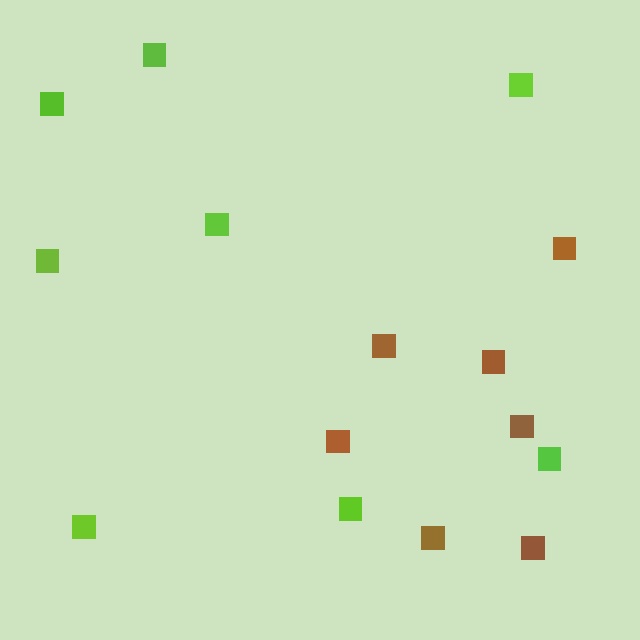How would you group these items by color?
There are 2 groups: one group of brown squares (7) and one group of lime squares (8).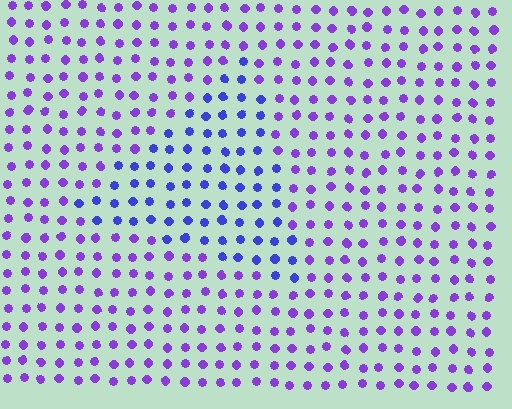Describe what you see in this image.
The image is filled with small purple elements in a uniform arrangement. A triangle-shaped region is visible where the elements are tinted to a slightly different hue, forming a subtle color boundary.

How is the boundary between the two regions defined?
The boundary is defined purely by a slight shift in hue (about 32 degrees). Spacing, size, and orientation are identical on both sides.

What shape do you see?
I see a triangle.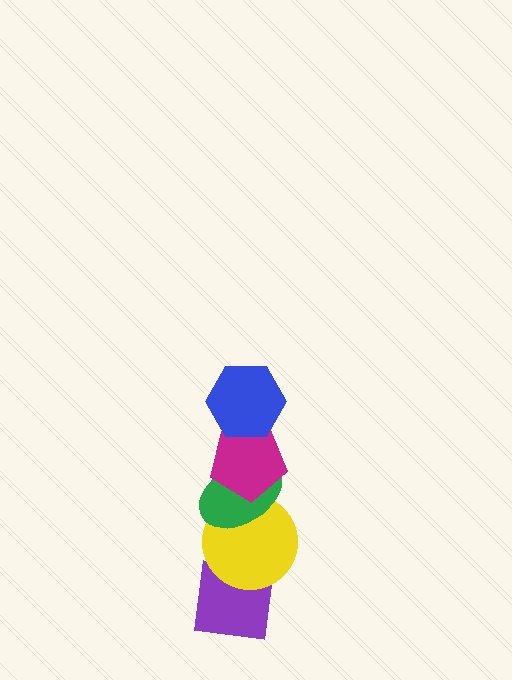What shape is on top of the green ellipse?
The magenta pentagon is on top of the green ellipse.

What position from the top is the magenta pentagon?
The magenta pentagon is 2nd from the top.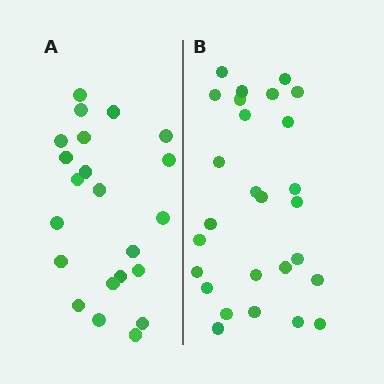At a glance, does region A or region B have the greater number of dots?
Region B (the right region) has more dots.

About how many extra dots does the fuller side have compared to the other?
Region B has about 5 more dots than region A.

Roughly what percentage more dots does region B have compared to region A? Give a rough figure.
About 25% more.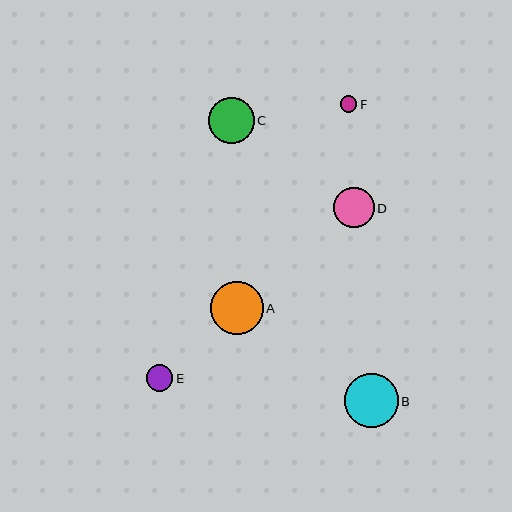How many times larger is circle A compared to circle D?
Circle A is approximately 1.3 times the size of circle D.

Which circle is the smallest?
Circle F is the smallest with a size of approximately 17 pixels.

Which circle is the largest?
Circle B is the largest with a size of approximately 54 pixels.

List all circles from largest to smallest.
From largest to smallest: B, A, C, D, E, F.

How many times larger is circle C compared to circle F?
Circle C is approximately 2.7 times the size of circle F.